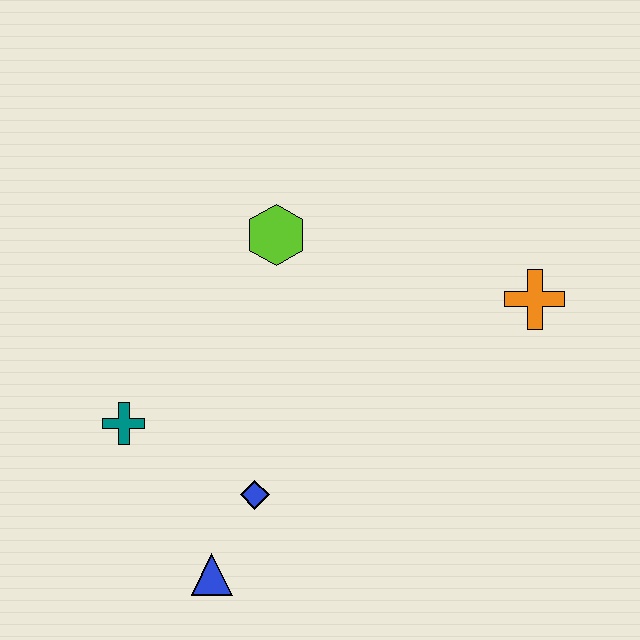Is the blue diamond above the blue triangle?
Yes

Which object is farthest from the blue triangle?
The orange cross is farthest from the blue triangle.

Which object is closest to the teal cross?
The blue diamond is closest to the teal cross.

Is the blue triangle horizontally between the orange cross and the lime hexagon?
No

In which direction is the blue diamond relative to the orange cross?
The blue diamond is to the left of the orange cross.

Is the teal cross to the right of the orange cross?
No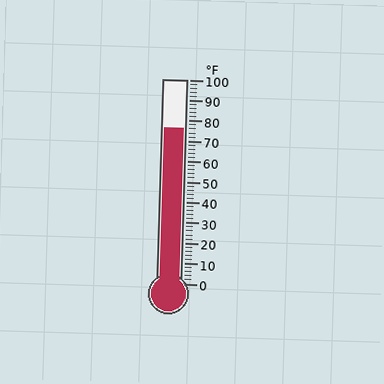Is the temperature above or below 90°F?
The temperature is below 90°F.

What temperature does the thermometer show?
The thermometer shows approximately 76°F.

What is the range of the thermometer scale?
The thermometer scale ranges from 0°F to 100°F.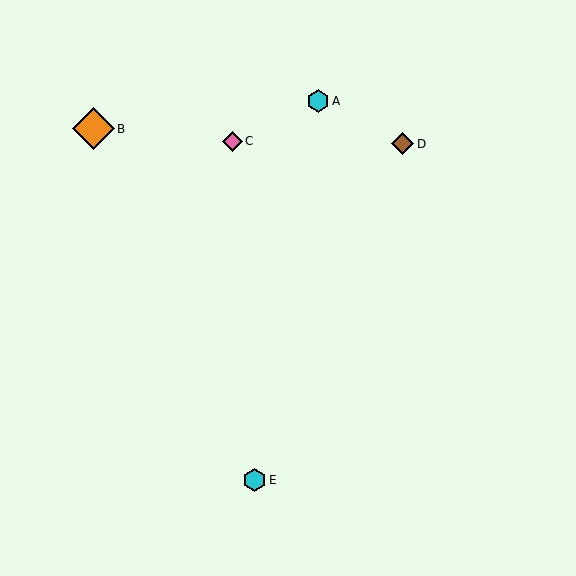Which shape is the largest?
The orange diamond (labeled B) is the largest.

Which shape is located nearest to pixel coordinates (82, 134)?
The orange diamond (labeled B) at (93, 129) is nearest to that location.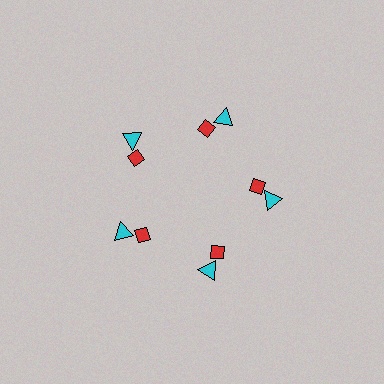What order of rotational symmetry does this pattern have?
This pattern has 5-fold rotational symmetry.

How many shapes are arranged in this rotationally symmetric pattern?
There are 10 shapes, arranged in 5 groups of 2.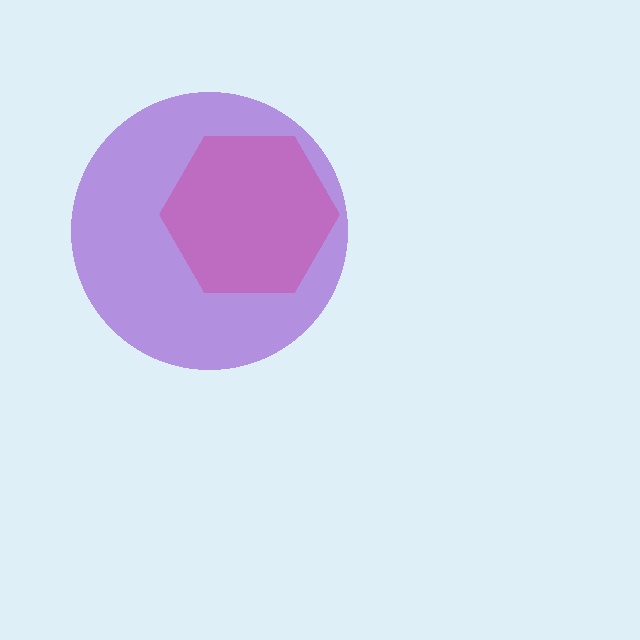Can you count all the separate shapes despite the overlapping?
Yes, there are 2 separate shapes.